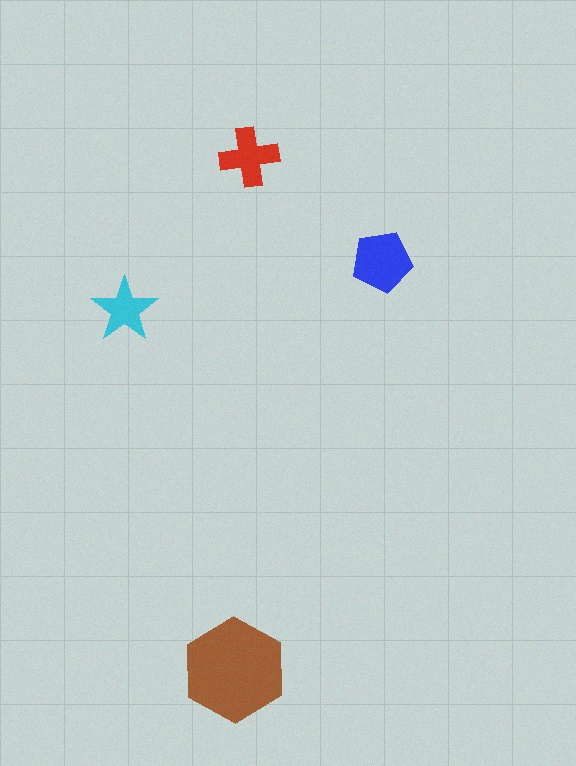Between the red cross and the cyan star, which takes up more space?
The red cross.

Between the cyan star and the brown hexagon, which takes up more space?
The brown hexagon.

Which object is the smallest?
The cyan star.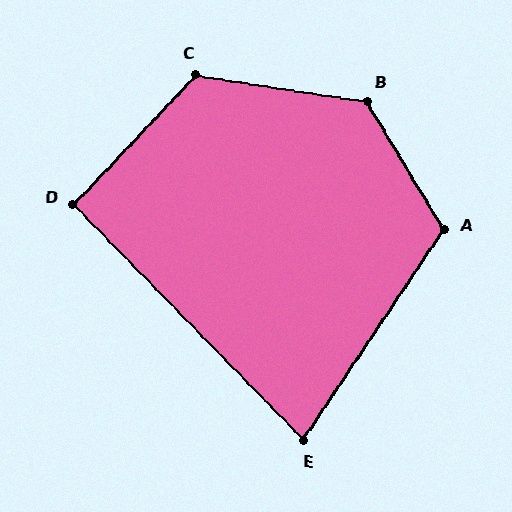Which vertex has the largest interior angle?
B, at approximately 130 degrees.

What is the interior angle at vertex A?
Approximately 115 degrees (obtuse).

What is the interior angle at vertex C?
Approximately 125 degrees (obtuse).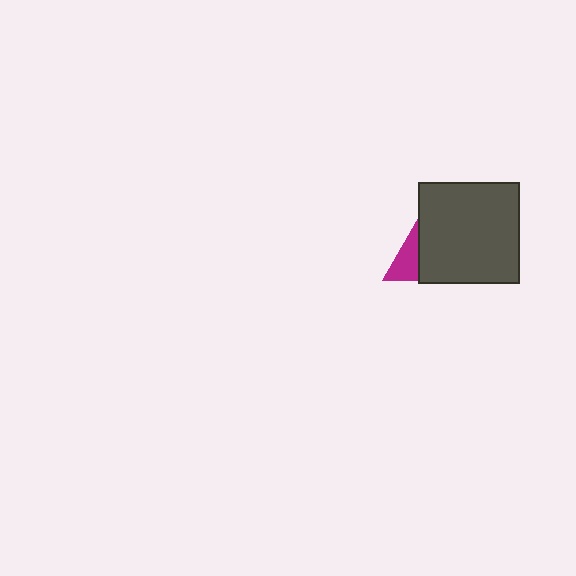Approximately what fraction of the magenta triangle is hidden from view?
Roughly 69% of the magenta triangle is hidden behind the dark gray square.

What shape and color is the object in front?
The object in front is a dark gray square.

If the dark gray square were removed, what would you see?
You would see the complete magenta triangle.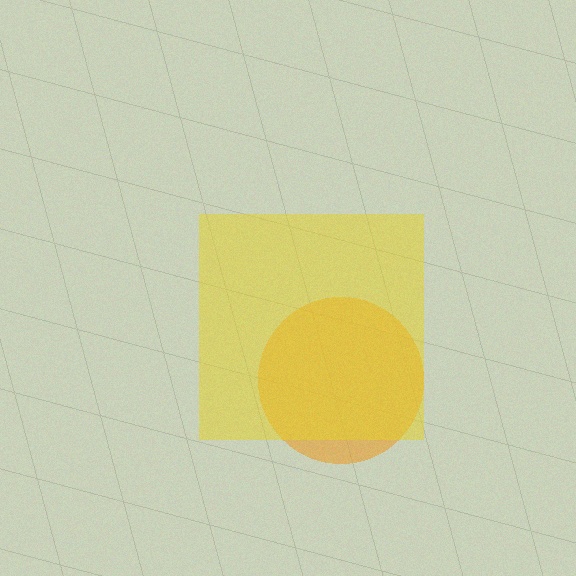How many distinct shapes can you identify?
There are 2 distinct shapes: an orange circle, a yellow square.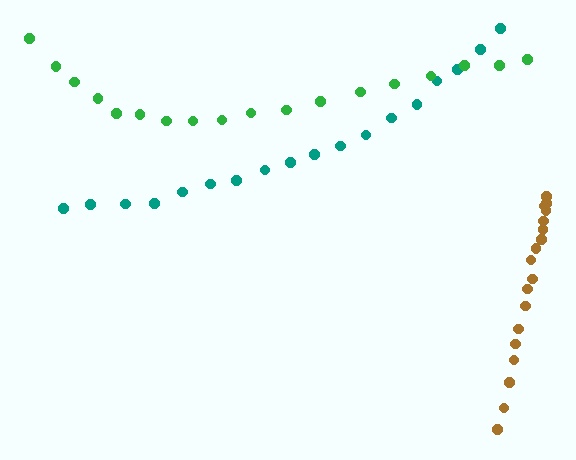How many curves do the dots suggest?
There are 3 distinct paths.